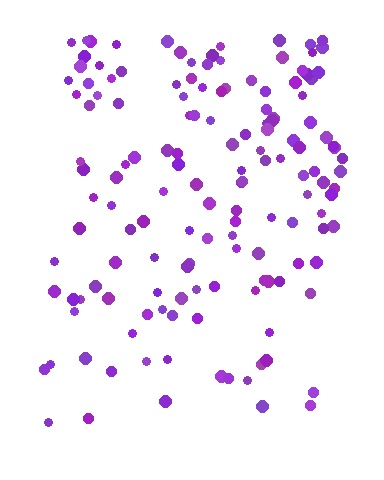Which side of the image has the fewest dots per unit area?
The bottom.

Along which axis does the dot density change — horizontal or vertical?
Vertical.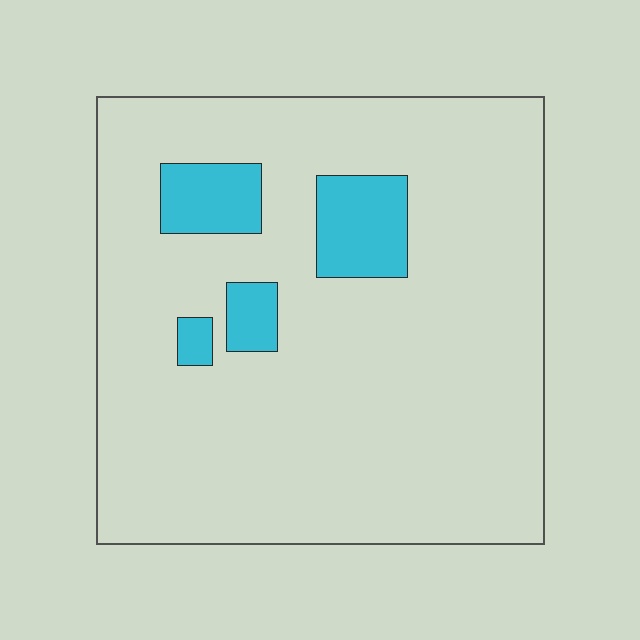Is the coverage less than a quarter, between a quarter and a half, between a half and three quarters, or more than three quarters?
Less than a quarter.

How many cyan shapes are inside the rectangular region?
4.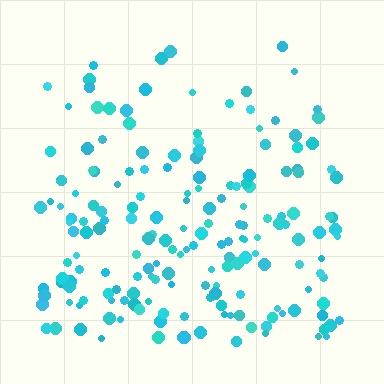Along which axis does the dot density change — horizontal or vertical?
Vertical.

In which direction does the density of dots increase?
From top to bottom, with the bottom side densest.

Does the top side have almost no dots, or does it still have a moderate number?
Still a moderate number, just noticeably fewer than the bottom.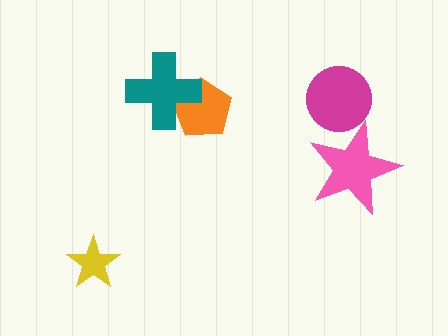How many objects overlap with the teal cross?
1 object overlaps with the teal cross.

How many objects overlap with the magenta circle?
1 object overlaps with the magenta circle.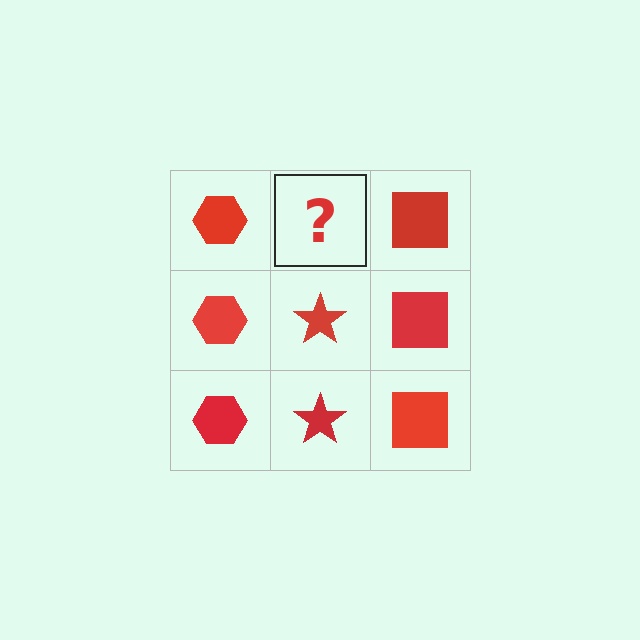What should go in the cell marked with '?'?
The missing cell should contain a red star.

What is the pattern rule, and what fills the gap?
The rule is that each column has a consistent shape. The gap should be filled with a red star.